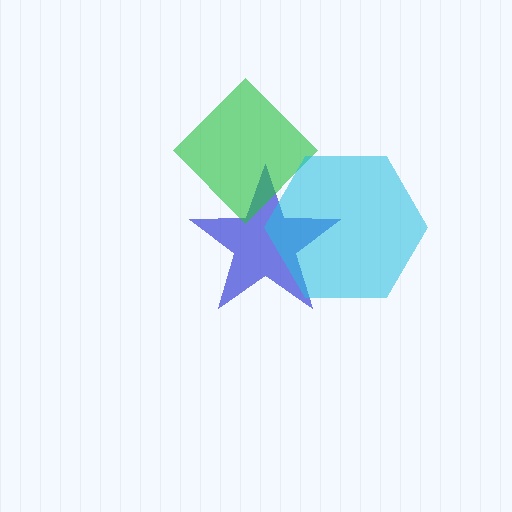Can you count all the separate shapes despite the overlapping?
Yes, there are 3 separate shapes.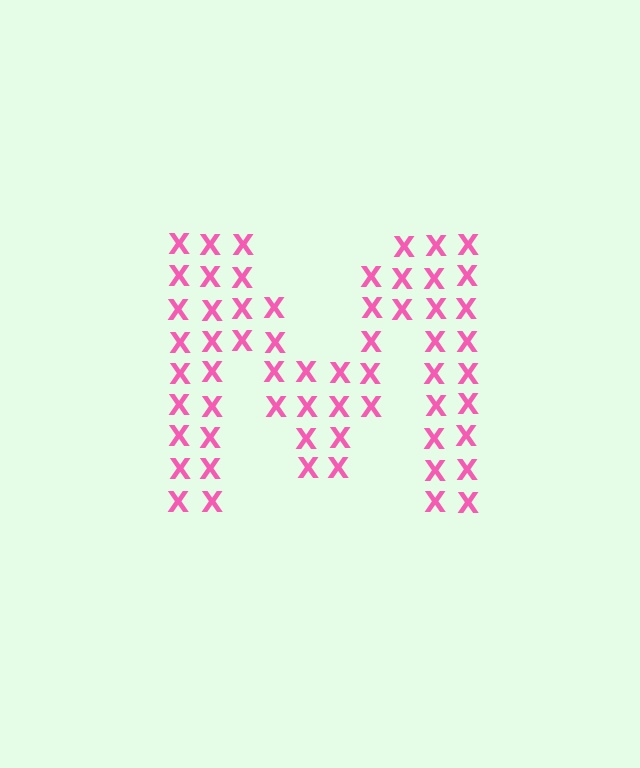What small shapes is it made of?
It is made of small letter X's.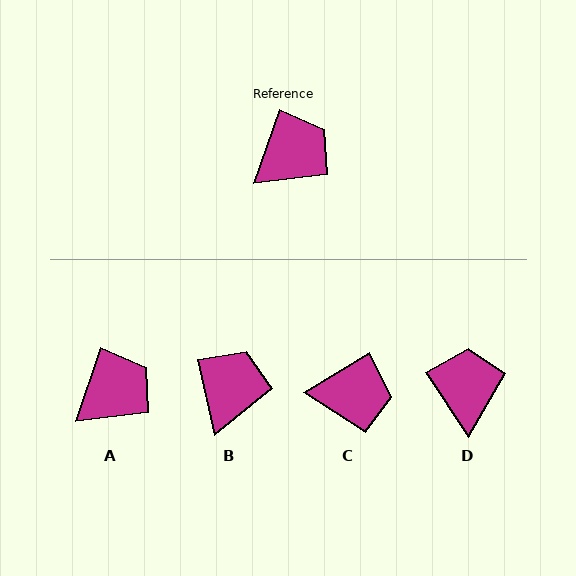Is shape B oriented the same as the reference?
No, it is off by about 32 degrees.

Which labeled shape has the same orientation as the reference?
A.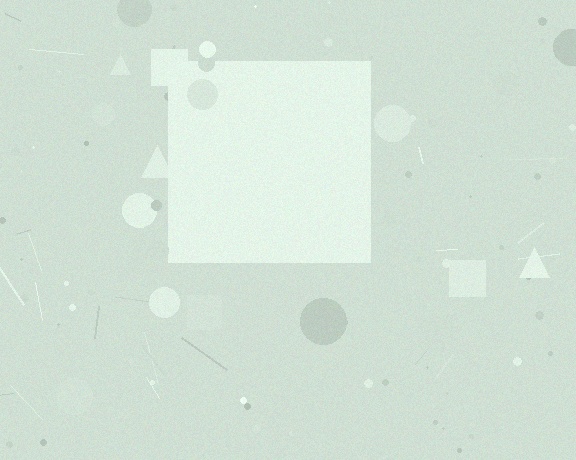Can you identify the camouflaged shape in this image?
The camouflaged shape is a square.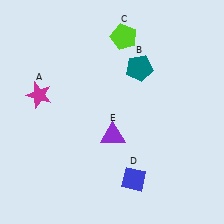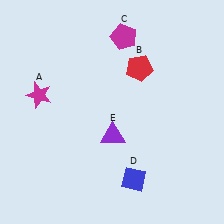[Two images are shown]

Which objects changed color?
B changed from teal to red. C changed from lime to magenta.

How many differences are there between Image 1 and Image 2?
There are 2 differences between the two images.